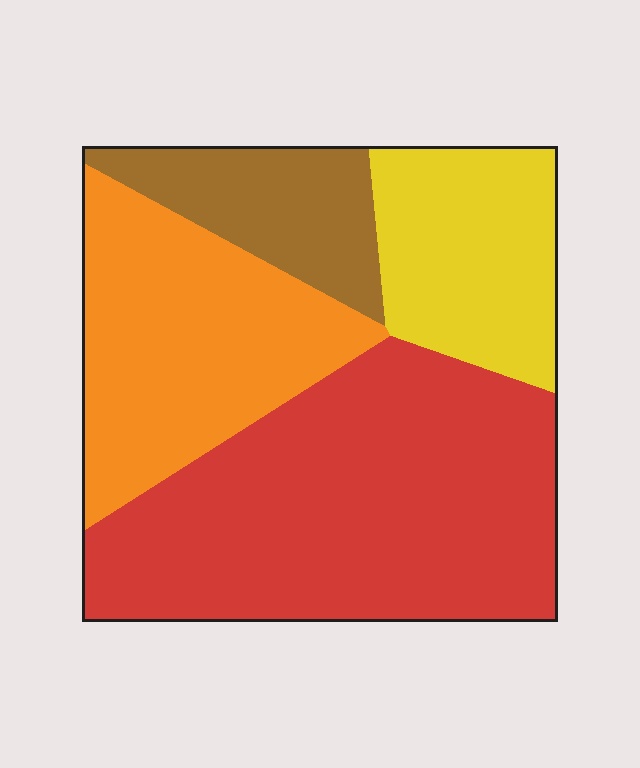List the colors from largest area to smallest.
From largest to smallest: red, orange, yellow, brown.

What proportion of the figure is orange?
Orange takes up about one quarter (1/4) of the figure.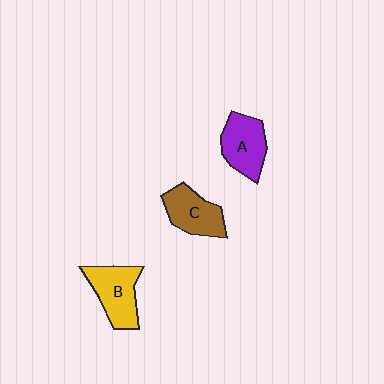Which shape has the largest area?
Shape B (yellow).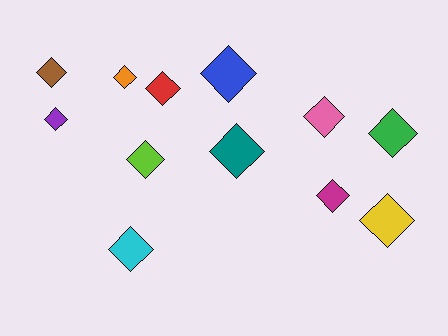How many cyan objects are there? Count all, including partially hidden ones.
There is 1 cyan object.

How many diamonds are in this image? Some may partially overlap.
There are 12 diamonds.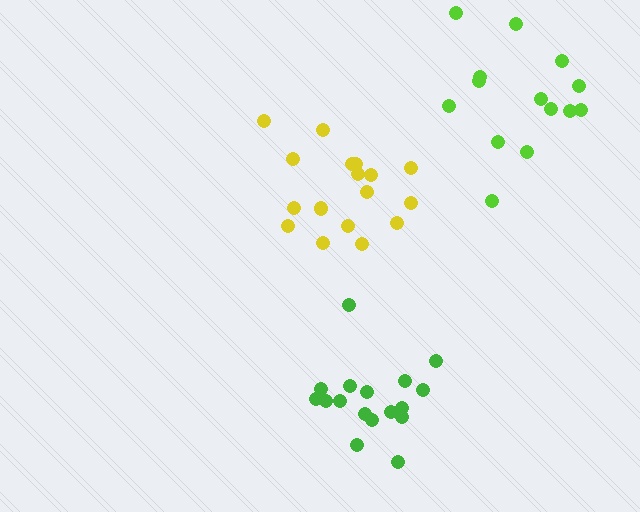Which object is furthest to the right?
The lime cluster is rightmost.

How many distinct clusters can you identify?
There are 3 distinct clusters.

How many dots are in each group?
Group 1: 14 dots, Group 2: 17 dots, Group 3: 17 dots (48 total).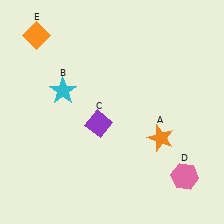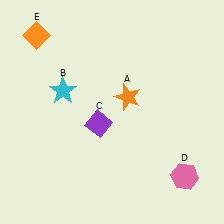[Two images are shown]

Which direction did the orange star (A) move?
The orange star (A) moved up.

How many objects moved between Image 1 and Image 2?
1 object moved between the two images.